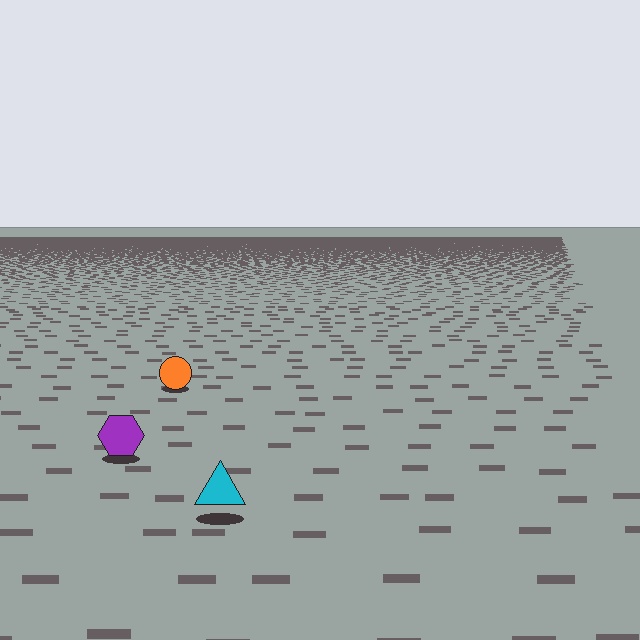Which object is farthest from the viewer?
The orange circle is farthest from the viewer. It appears smaller and the ground texture around it is denser.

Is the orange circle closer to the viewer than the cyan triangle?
No. The cyan triangle is closer — you can tell from the texture gradient: the ground texture is coarser near it.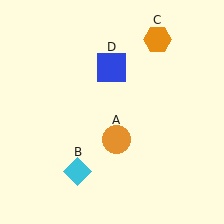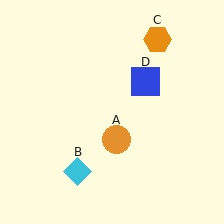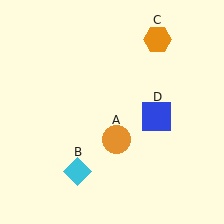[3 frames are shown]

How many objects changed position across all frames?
1 object changed position: blue square (object D).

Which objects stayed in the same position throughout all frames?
Orange circle (object A) and cyan diamond (object B) and orange hexagon (object C) remained stationary.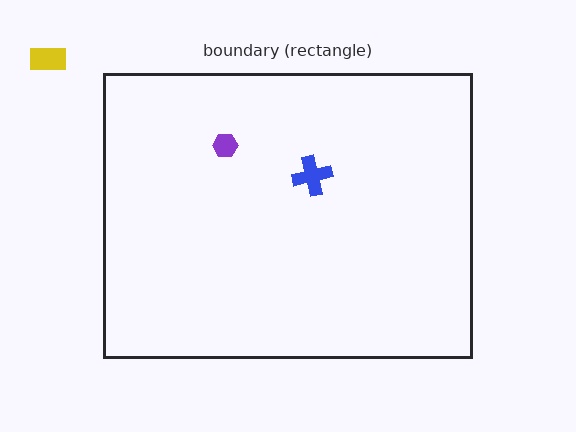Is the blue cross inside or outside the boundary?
Inside.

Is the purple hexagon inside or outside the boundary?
Inside.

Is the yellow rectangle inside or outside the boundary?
Outside.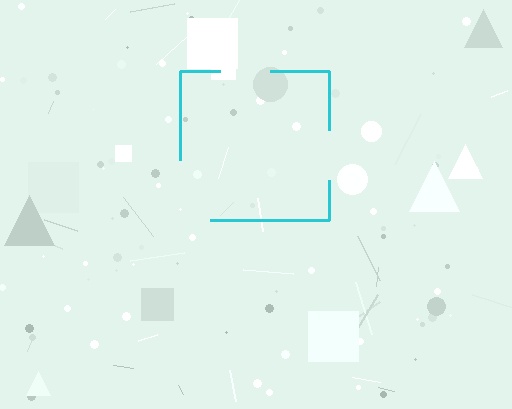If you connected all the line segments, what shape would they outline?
They would outline a square.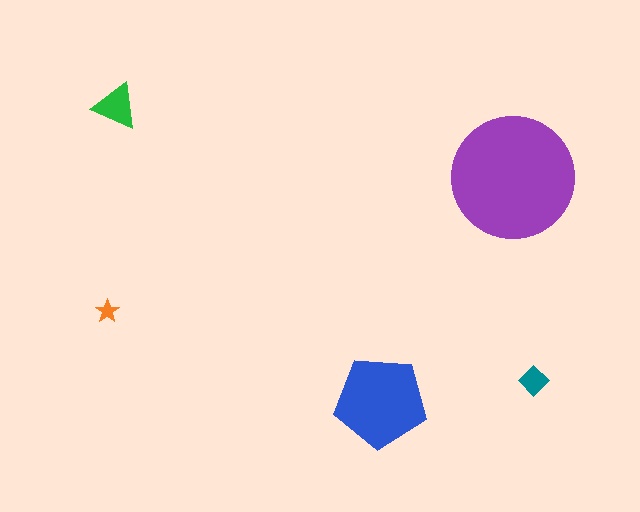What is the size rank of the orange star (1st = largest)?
5th.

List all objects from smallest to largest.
The orange star, the teal diamond, the green triangle, the blue pentagon, the purple circle.